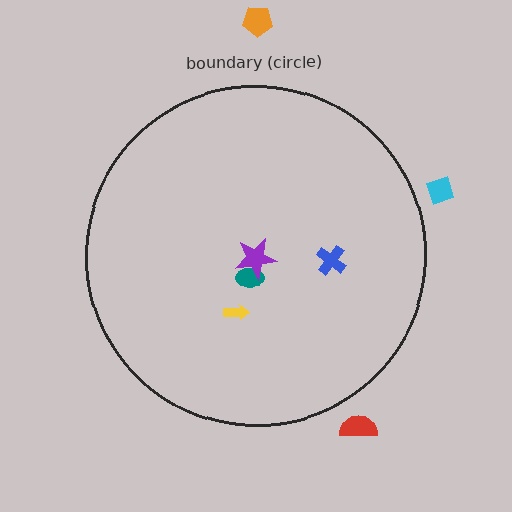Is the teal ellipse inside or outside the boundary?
Inside.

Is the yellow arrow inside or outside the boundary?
Inside.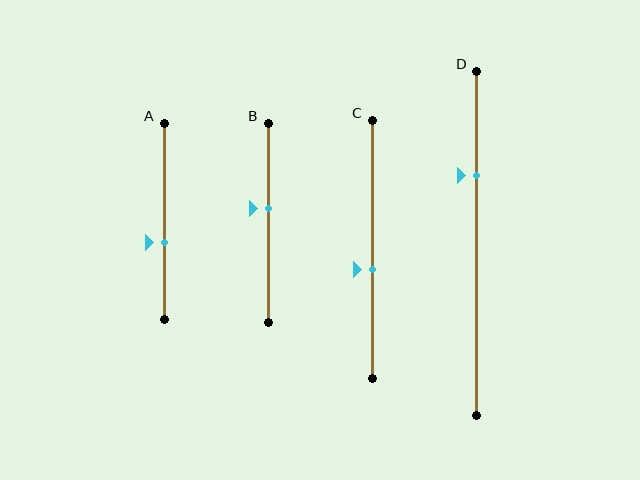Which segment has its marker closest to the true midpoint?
Segment B has its marker closest to the true midpoint.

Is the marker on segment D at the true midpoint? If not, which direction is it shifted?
No, the marker on segment D is shifted upward by about 20% of the segment length.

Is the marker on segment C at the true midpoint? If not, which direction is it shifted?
No, the marker on segment C is shifted downward by about 8% of the segment length.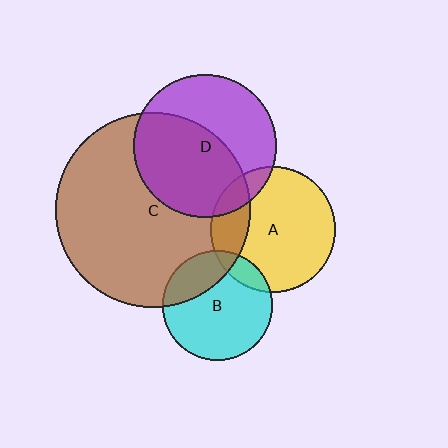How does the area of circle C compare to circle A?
Approximately 2.4 times.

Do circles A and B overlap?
Yes.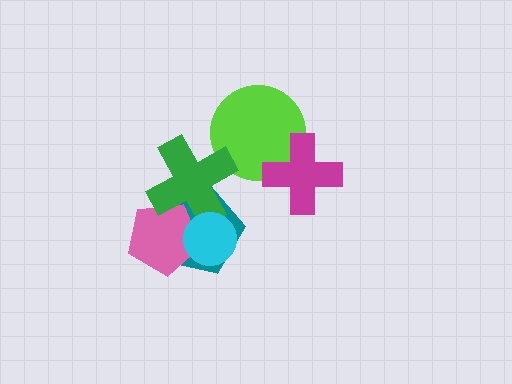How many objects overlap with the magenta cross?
1 object overlaps with the magenta cross.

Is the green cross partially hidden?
Yes, it is partially covered by another shape.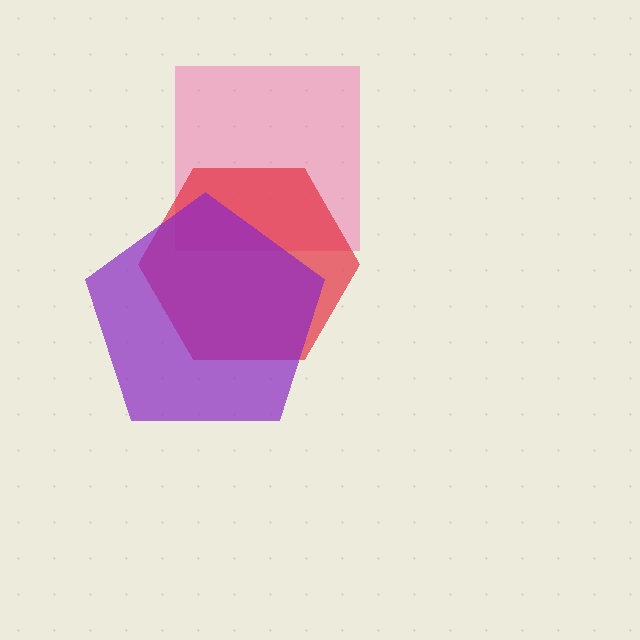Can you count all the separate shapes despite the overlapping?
Yes, there are 3 separate shapes.